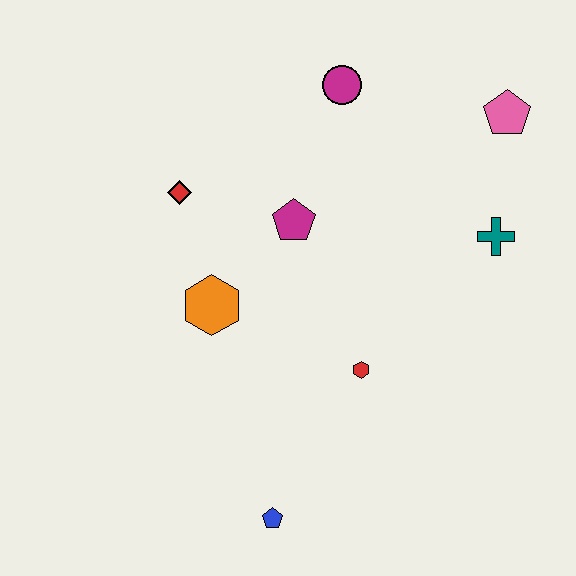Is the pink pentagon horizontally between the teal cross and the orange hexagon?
No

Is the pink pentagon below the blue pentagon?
No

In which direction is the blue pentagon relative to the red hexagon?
The blue pentagon is below the red hexagon.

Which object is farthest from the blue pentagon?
The pink pentagon is farthest from the blue pentagon.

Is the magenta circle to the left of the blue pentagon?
No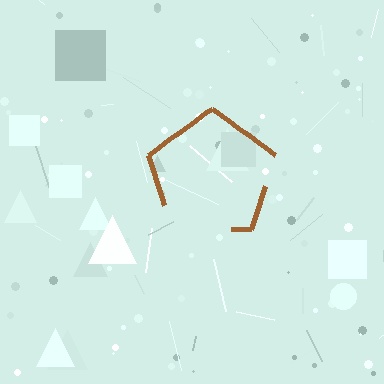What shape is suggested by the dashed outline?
The dashed outline suggests a pentagon.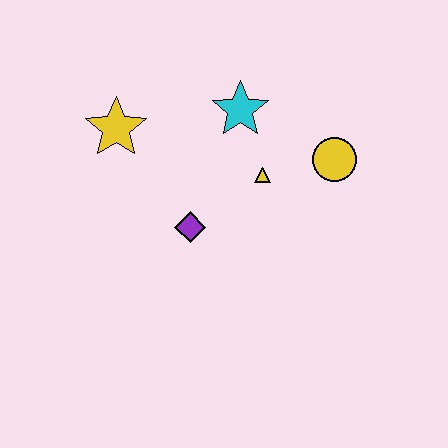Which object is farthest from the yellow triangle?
The yellow star is farthest from the yellow triangle.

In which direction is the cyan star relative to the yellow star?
The cyan star is to the right of the yellow star.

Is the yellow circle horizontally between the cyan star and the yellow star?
No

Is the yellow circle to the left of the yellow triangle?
No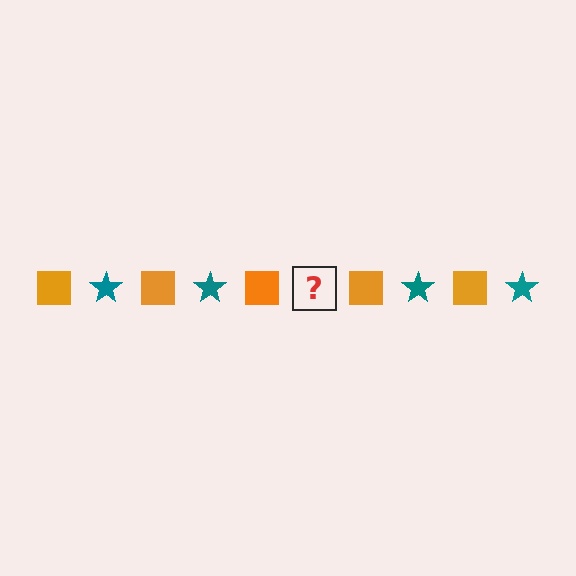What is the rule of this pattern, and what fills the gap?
The rule is that the pattern alternates between orange square and teal star. The gap should be filled with a teal star.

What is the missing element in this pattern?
The missing element is a teal star.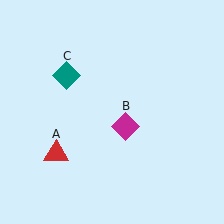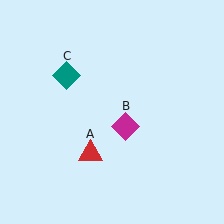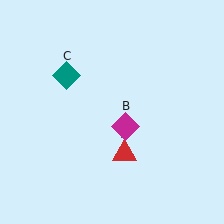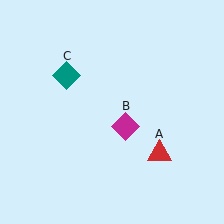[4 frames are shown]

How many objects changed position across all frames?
1 object changed position: red triangle (object A).